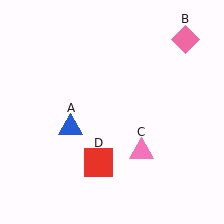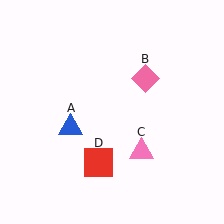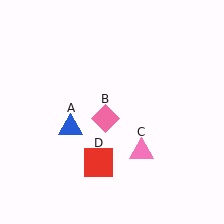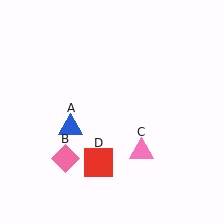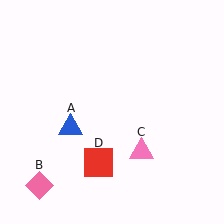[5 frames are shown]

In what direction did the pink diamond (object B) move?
The pink diamond (object B) moved down and to the left.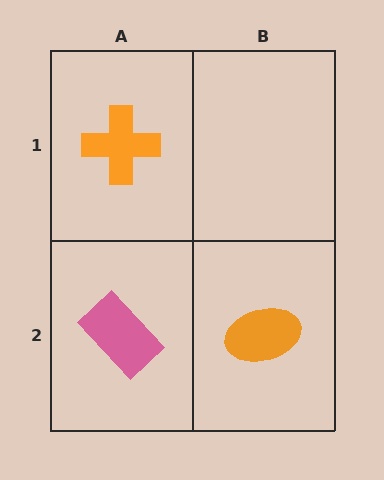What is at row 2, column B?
An orange ellipse.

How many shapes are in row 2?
2 shapes.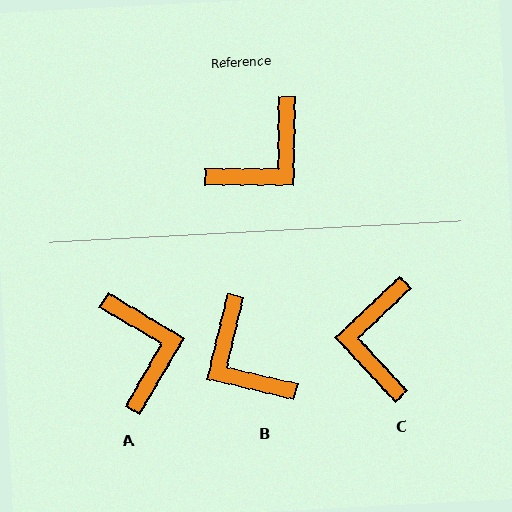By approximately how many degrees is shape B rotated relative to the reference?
Approximately 103 degrees clockwise.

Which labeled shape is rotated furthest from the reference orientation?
C, about 137 degrees away.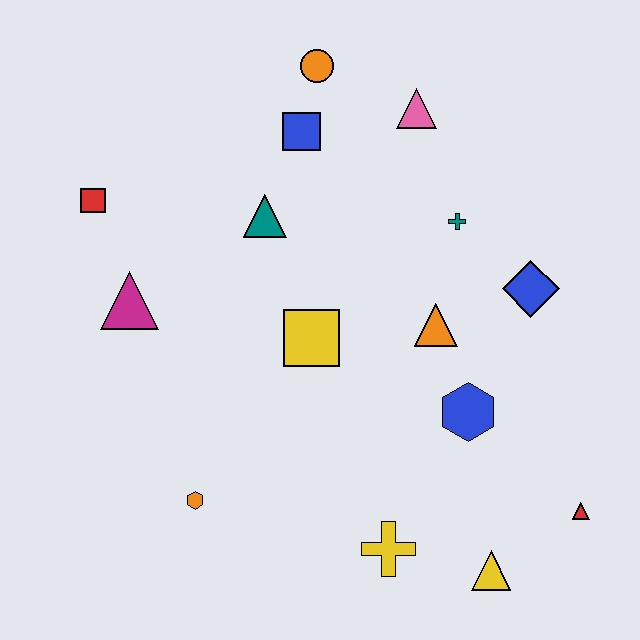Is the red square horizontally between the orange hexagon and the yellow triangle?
No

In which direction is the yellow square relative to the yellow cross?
The yellow square is above the yellow cross.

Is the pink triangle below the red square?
No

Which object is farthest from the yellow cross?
The orange circle is farthest from the yellow cross.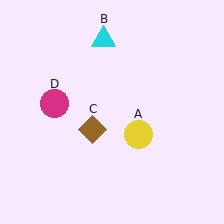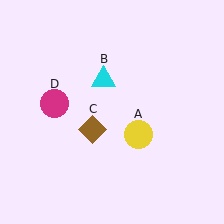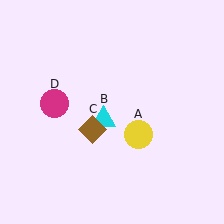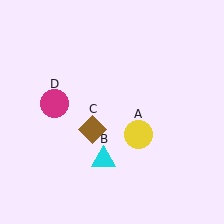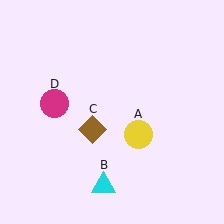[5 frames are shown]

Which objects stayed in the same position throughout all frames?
Yellow circle (object A) and brown diamond (object C) and magenta circle (object D) remained stationary.